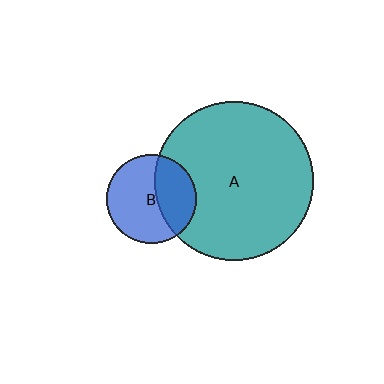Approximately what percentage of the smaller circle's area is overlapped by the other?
Approximately 35%.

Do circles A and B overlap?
Yes.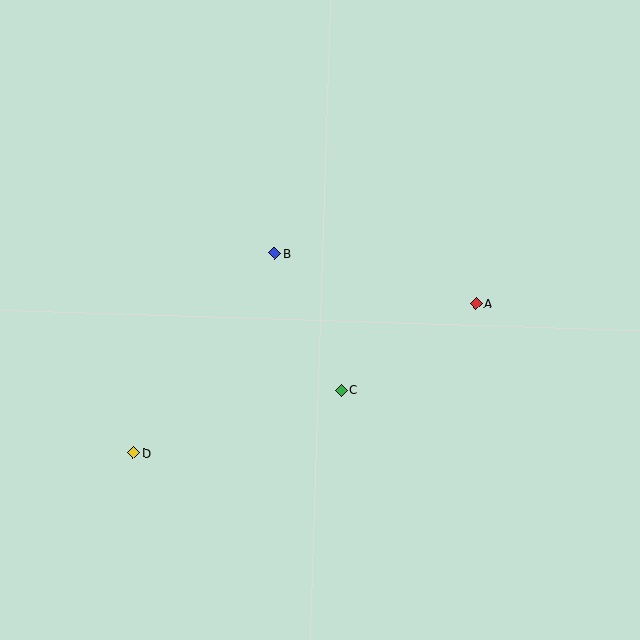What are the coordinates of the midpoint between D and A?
The midpoint between D and A is at (305, 378).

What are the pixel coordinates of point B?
Point B is at (275, 253).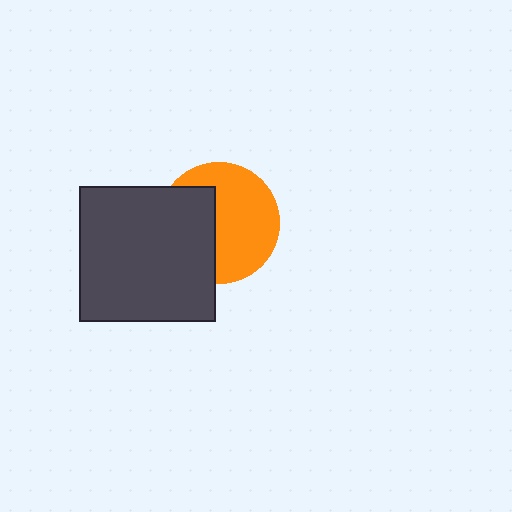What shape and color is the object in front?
The object in front is a dark gray square.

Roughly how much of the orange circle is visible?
About half of it is visible (roughly 60%).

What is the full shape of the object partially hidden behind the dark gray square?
The partially hidden object is an orange circle.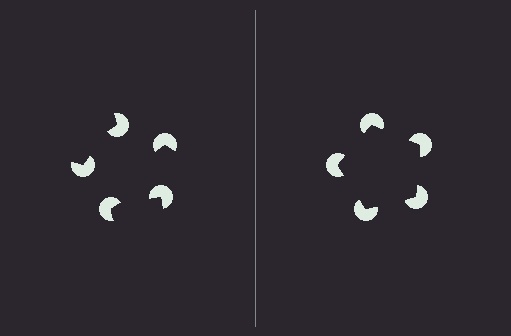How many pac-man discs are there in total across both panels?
10 — 5 on each side.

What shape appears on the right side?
An illusory pentagon.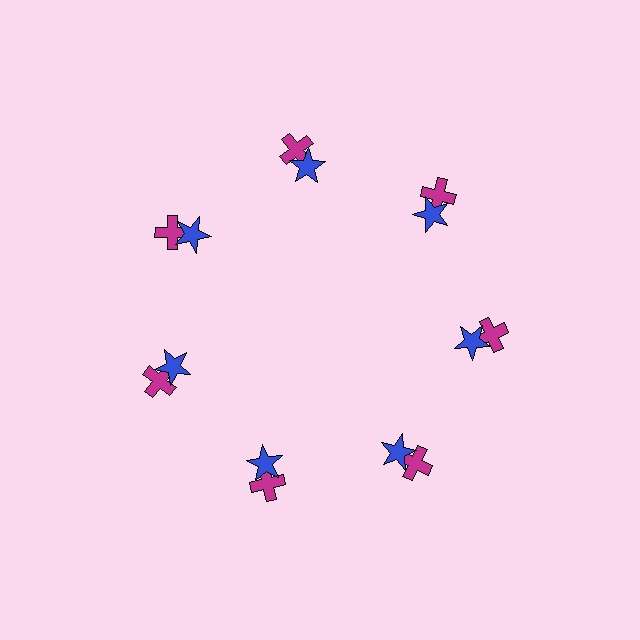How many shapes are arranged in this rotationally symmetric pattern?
There are 14 shapes, arranged in 7 groups of 2.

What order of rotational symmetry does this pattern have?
This pattern has 7-fold rotational symmetry.